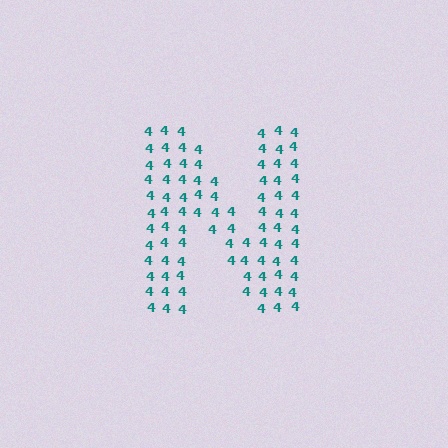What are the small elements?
The small elements are digit 4's.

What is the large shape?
The large shape is the letter N.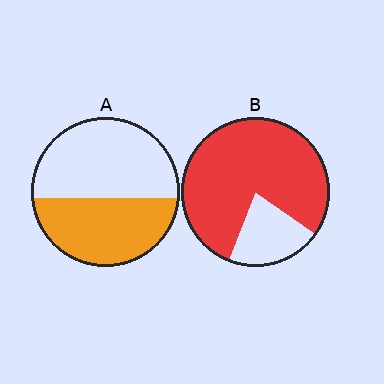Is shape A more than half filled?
No.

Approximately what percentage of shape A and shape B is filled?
A is approximately 45% and B is approximately 80%.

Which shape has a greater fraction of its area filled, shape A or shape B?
Shape B.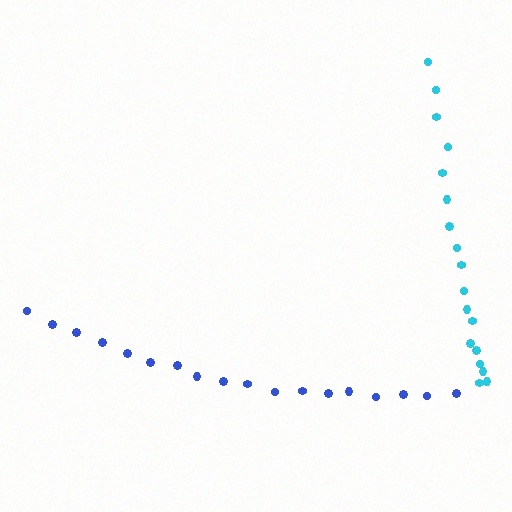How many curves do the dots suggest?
There are 2 distinct paths.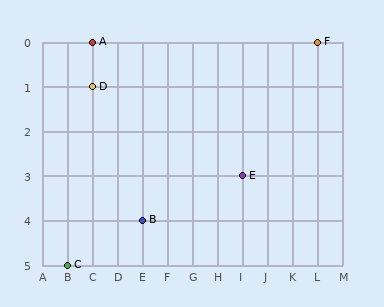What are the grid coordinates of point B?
Point B is at grid coordinates (E, 4).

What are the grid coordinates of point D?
Point D is at grid coordinates (C, 1).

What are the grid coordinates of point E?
Point E is at grid coordinates (I, 3).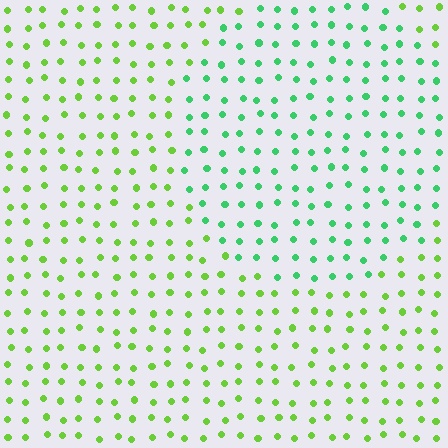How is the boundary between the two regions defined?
The boundary is defined purely by a slight shift in hue (about 40 degrees). Spacing, size, and orientation are identical on both sides.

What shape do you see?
I see a circle.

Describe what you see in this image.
The image is filled with small lime elements in a uniform arrangement. A circle-shaped region is visible where the elements are tinted to a slightly different hue, forming a subtle color boundary.